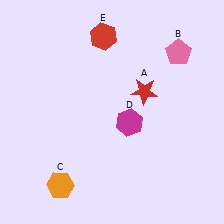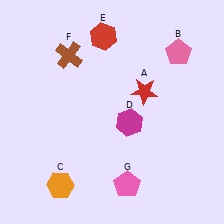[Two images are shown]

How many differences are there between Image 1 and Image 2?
There are 2 differences between the two images.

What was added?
A brown cross (F), a pink pentagon (G) were added in Image 2.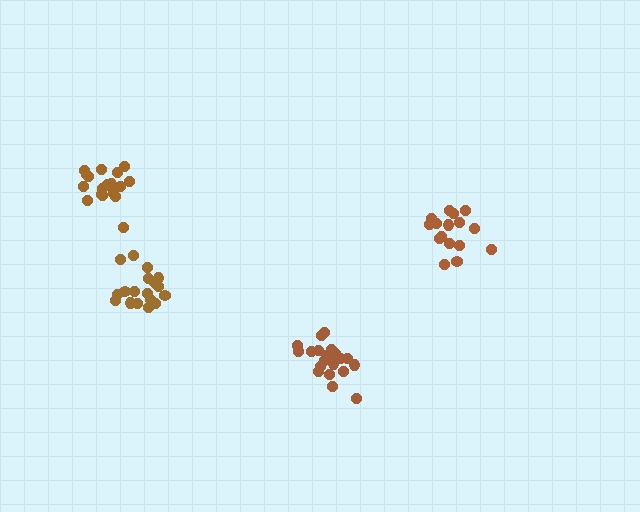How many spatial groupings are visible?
There are 4 spatial groupings.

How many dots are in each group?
Group 1: 18 dots, Group 2: 20 dots, Group 3: 20 dots, Group 4: 16 dots (74 total).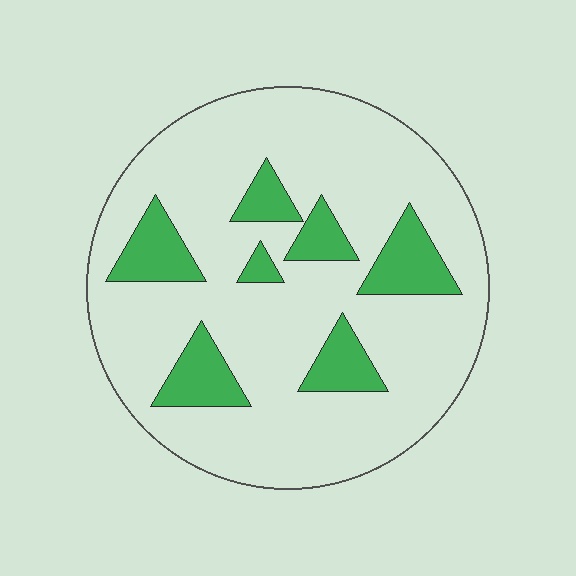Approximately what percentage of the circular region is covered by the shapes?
Approximately 20%.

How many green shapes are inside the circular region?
7.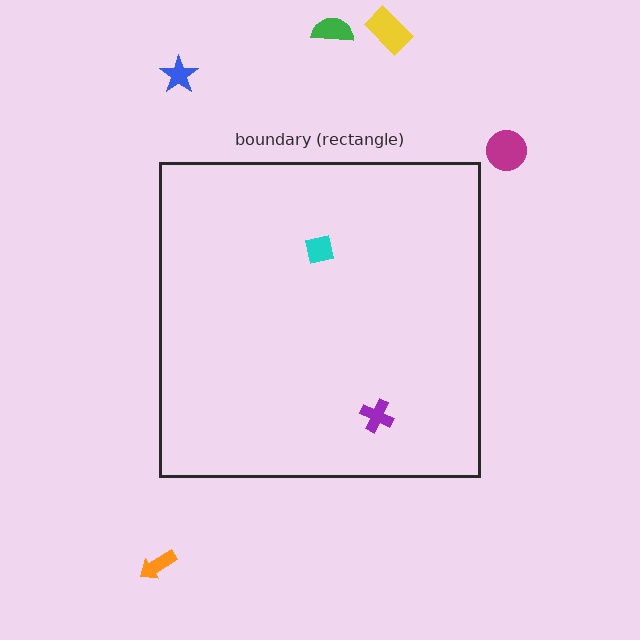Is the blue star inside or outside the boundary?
Outside.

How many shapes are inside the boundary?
2 inside, 5 outside.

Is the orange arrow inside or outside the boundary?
Outside.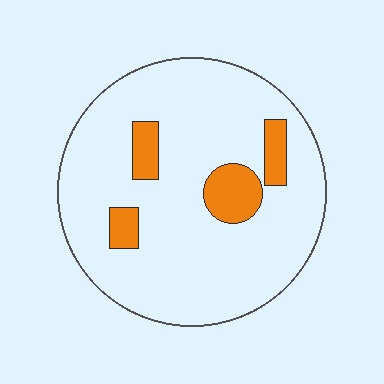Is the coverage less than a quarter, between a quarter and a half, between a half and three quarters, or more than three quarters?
Less than a quarter.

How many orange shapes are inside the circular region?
4.